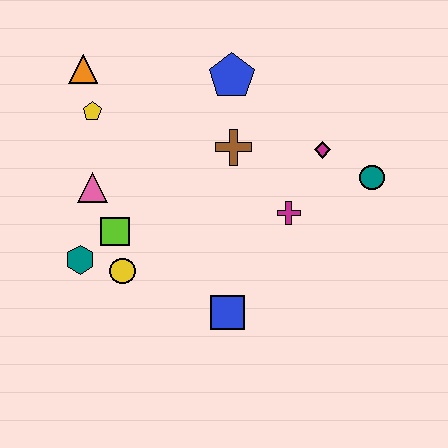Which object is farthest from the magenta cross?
The orange triangle is farthest from the magenta cross.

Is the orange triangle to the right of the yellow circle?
No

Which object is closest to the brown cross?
The blue pentagon is closest to the brown cross.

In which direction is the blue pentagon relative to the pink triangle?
The blue pentagon is to the right of the pink triangle.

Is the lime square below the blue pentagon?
Yes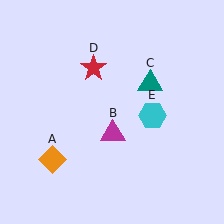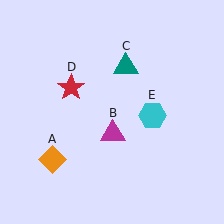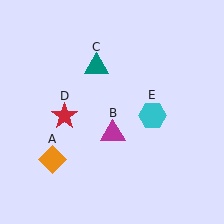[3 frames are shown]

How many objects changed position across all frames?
2 objects changed position: teal triangle (object C), red star (object D).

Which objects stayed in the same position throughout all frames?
Orange diamond (object A) and magenta triangle (object B) and cyan hexagon (object E) remained stationary.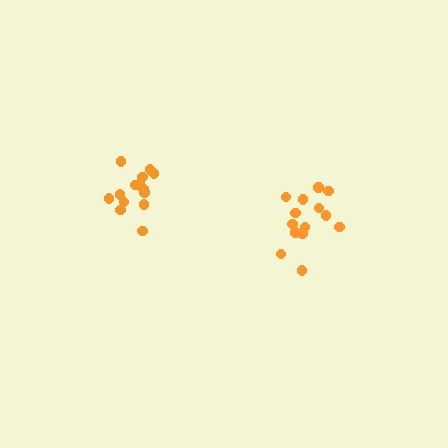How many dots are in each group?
Group 1: 14 dots, Group 2: 14 dots (28 total).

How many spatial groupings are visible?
There are 2 spatial groupings.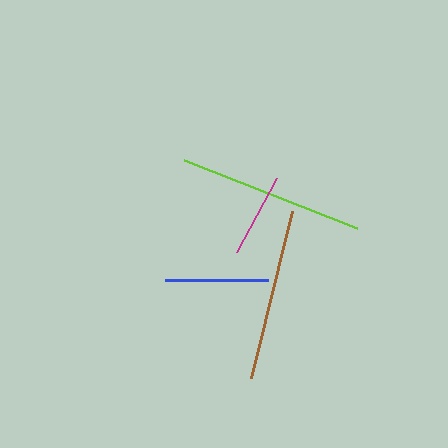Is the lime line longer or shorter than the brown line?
The lime line is longer than the brown line.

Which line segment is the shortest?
The magenta line is the shortest at approximately 84 pixels.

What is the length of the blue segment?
The blue segment is approximately 103 pixels long.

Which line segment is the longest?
The lime line is the longest at approximately 186 pixels.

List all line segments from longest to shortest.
From longest to shortest: lime, brown, blue, magenta.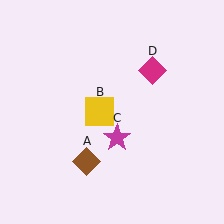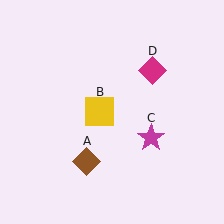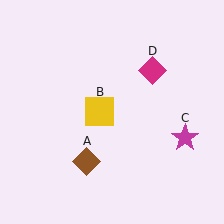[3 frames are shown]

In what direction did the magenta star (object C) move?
The magenta star (object C) moved right.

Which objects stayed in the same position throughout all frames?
Brown diamond (object A) and yellow square (object B) and magenta diamond (object D) remained stationary.